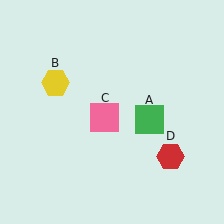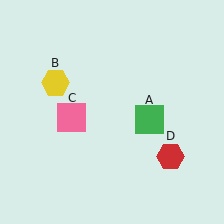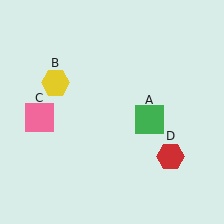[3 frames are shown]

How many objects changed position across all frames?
1 object changed position: pink square (object C).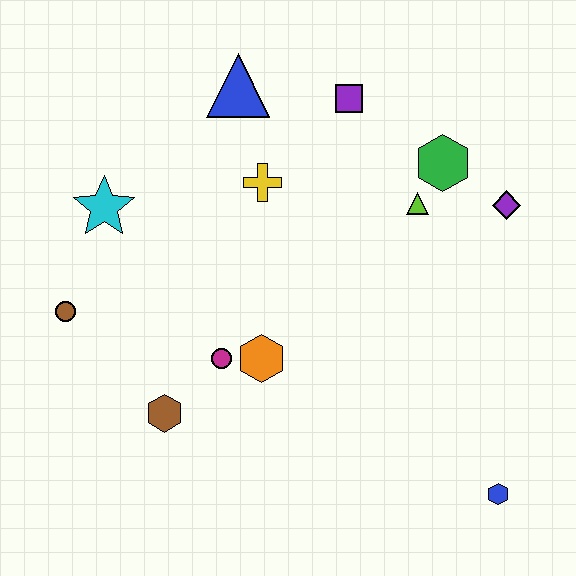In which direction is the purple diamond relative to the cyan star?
The purple diamond is to the right of the cyan star.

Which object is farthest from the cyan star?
The blue hexagon is farthest from the cyan star.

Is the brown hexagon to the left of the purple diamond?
Yes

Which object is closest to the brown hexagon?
The magenta circle is closest to the brown hexagon.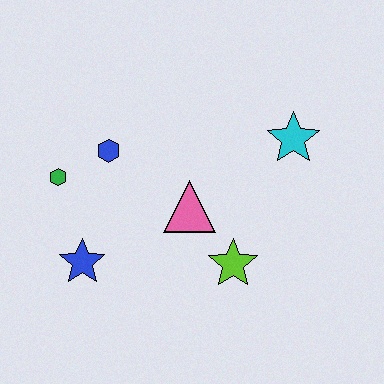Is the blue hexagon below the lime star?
No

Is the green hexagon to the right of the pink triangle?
No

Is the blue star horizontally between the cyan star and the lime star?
No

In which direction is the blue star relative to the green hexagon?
The blue star is below the green hexagon.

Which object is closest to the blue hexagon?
The green hexagon is closest to the blue hexagon.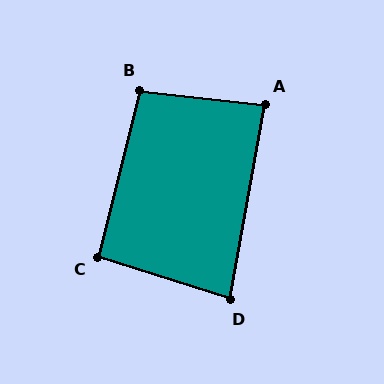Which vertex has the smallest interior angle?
D, at approximately 82 degrees.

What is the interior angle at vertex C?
Approximately 94 degrees (approximately right).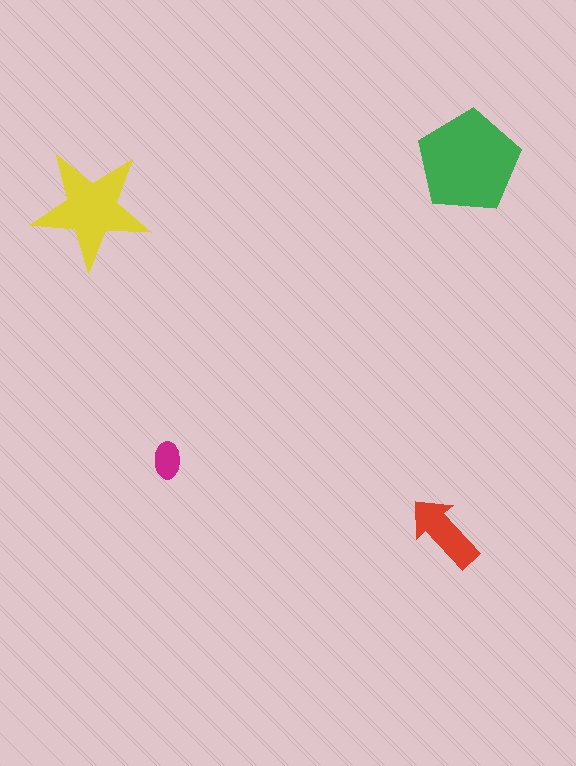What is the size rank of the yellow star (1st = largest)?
2nd.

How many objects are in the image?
There are 4 objects in the image.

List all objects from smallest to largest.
The magenta ellipse, the red arrow, the yellow star, the green pentagon.